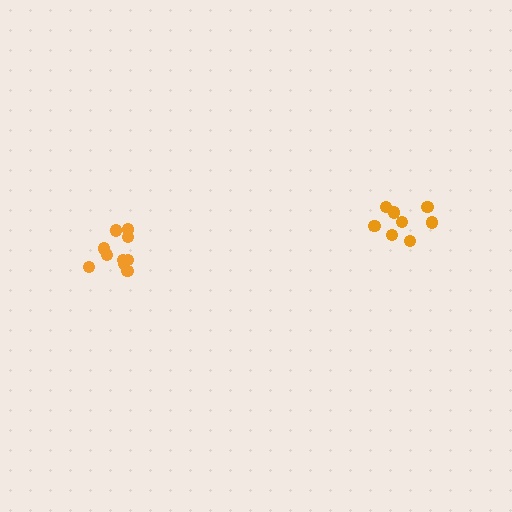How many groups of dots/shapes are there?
There are 2 groups.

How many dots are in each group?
Group 1: 11 dots, Group 2: 8 dots (19 total).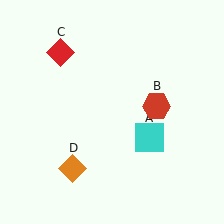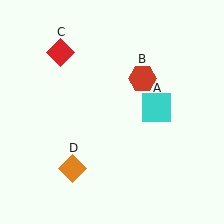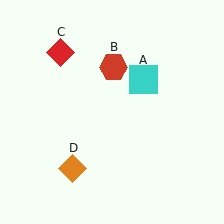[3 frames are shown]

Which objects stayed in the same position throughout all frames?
Red diamond (object C) and orange diamond (object D) remained stationary.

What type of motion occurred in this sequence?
The cyan square (object A), red hexagon (object B) rotated counterclockwise around the center of the scene.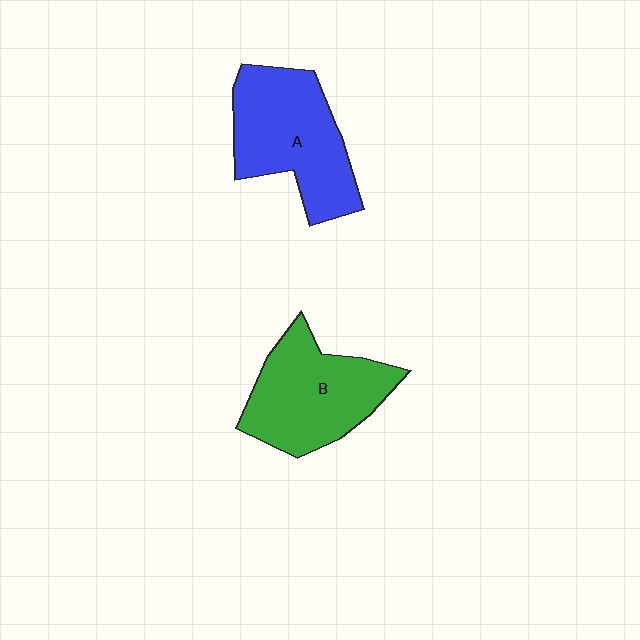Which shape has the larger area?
Shape A (blue).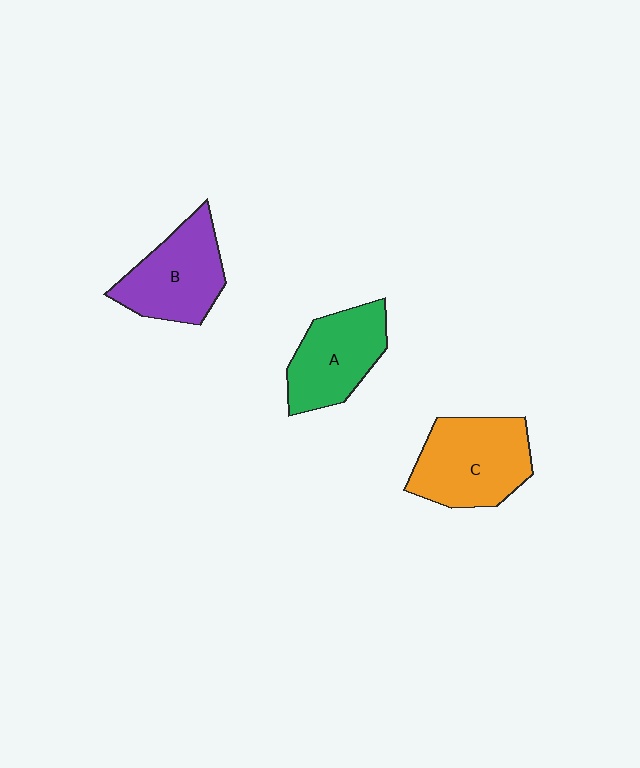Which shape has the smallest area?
Shape A (green).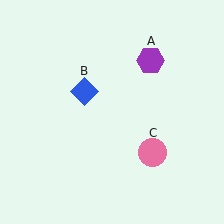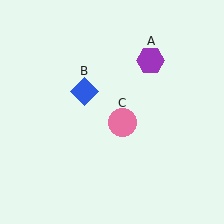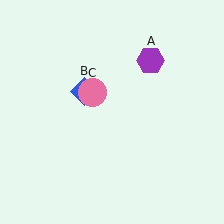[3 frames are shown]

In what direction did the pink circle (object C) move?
The pink circle (object C) moved up and to the left.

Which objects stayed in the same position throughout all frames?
Purple hexagon (object A) and blue diamond (object B) remained stationary.